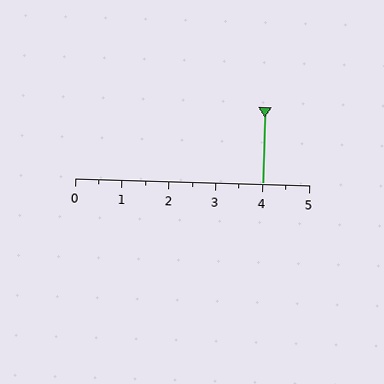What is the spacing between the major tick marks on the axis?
The major ticks are spaced 1 apart.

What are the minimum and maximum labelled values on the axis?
The axis runs from 0 to 5.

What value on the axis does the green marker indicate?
The marker indicates approximately 4.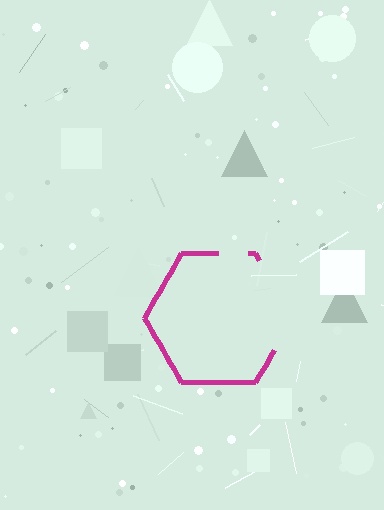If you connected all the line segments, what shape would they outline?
They would outline a hexagon.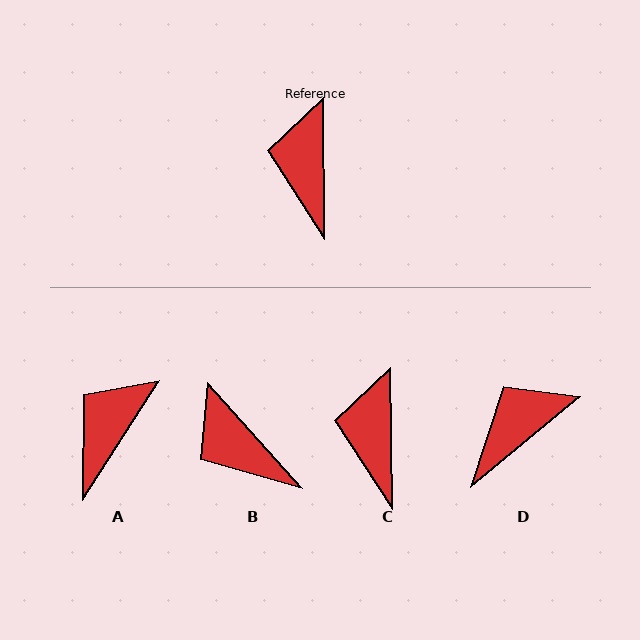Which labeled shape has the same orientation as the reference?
C.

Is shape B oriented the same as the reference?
No, it is off by about 41 degrees.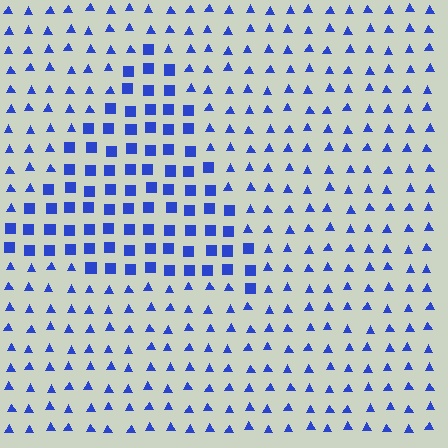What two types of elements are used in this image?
The image uses squares inside the triangle region and triangles outside it.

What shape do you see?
I see a triangle.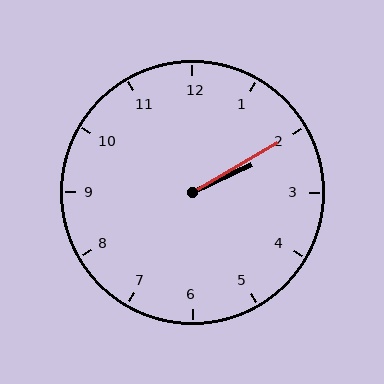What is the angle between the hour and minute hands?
Approximately 5 degrees.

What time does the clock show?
2:10.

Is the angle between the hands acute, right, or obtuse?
It is acute.